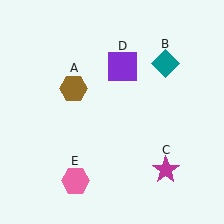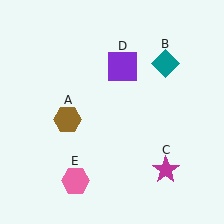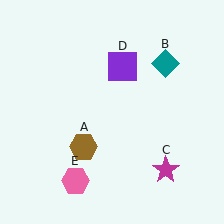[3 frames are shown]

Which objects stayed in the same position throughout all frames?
Teal diamond (object B) and magenta star (object C) and purple square (object D) and pink hexagon (object E) remained stationary.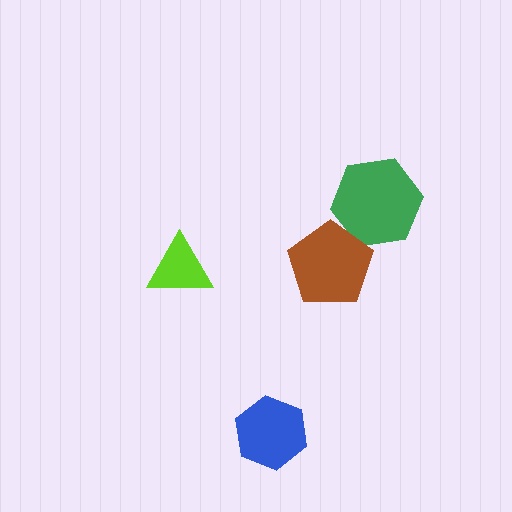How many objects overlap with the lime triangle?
0 objects overlap with the lime triangle.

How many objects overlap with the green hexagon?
1 object overlaps with the green hexagon.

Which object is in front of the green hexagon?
The brown pentagon is in front of the green hexagon.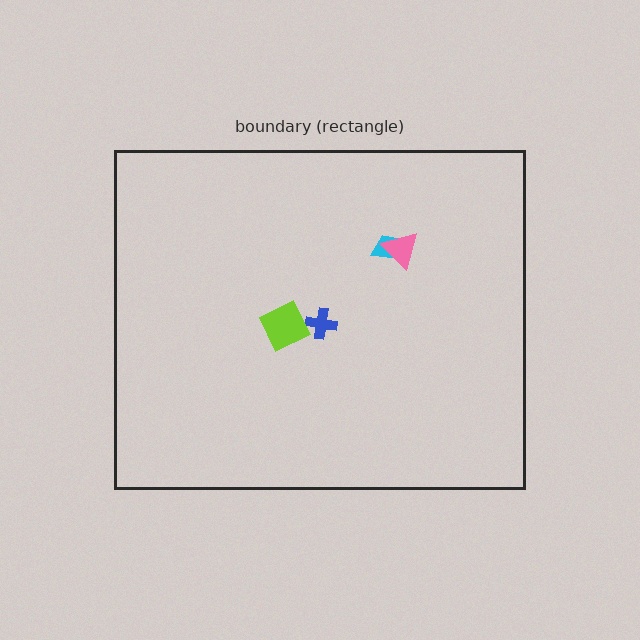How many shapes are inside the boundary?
4 inside, 0 outside.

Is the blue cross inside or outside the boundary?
Inside.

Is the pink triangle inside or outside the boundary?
Inside.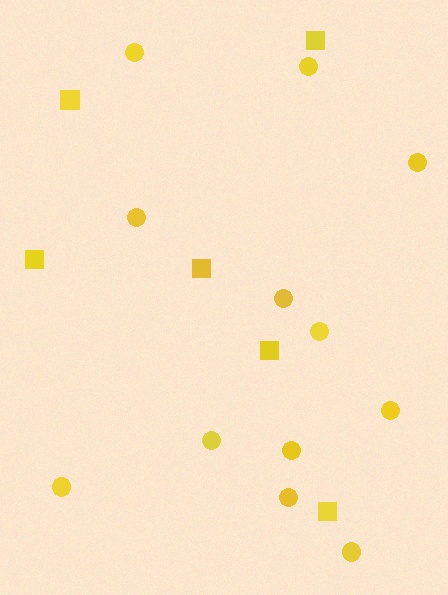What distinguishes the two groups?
There are 2 groups: one group of squares (6) and one group of circles (12).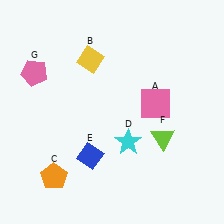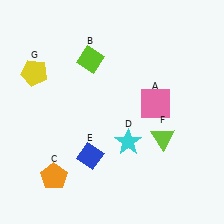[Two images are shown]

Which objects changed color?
B changed from yellow to lime. G changed from pink to yellow.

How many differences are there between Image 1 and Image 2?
There are 2 differences between the two images.